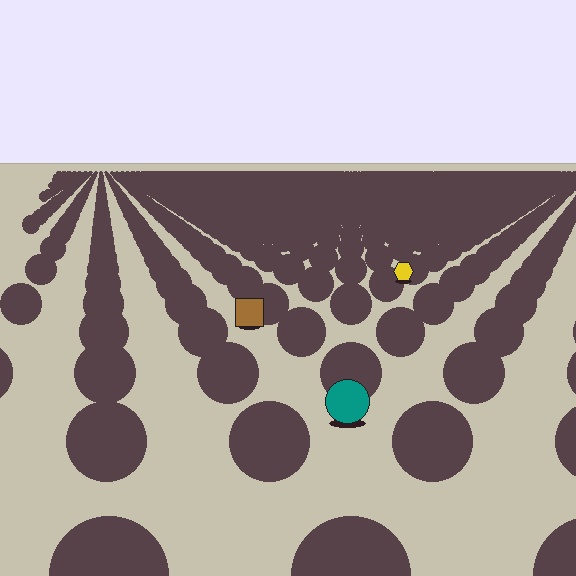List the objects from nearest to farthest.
From nearest to farthest: the teal circle, the brown square, the yellow hexagon.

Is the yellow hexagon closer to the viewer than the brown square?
No. The brown square is closer — you can tell from the texture gradient: the ground texture is coarser near it.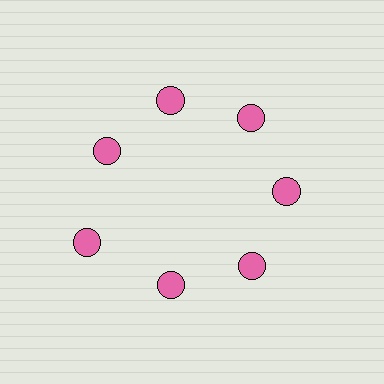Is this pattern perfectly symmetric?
No. The 7 pink circles are arranged in a ring, but one element near the 8 o'clock position is pushed outward from the center, breaking the 7-fold rotational symmetry.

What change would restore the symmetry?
The symmetry would be restored by moving it inward, back onto the ring so that all 7 circles sit at equal angles and equal distance from the center.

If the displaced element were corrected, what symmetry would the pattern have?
It would have 7-fold rotational symmetry — the pattern would map onto itself every 51 degrees.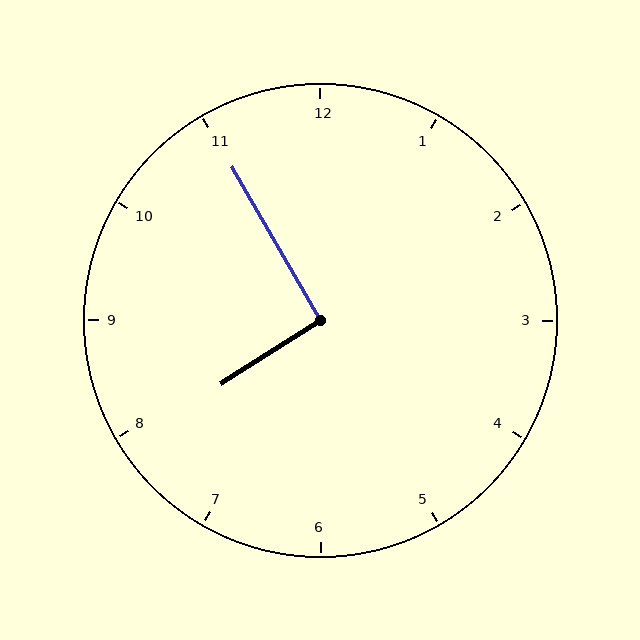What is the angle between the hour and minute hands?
Approximately 92 degrees.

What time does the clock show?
7:55.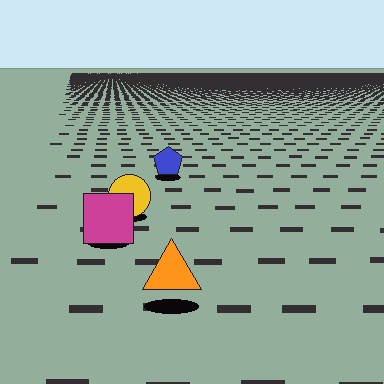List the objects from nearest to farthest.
From nearest to farthest: the orange triangle, the magenta square, the yellow circle, the blue pentagon.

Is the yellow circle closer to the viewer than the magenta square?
No. The magenta square is closer — you can tell from the texture gradient: the ground texture is coarser near it.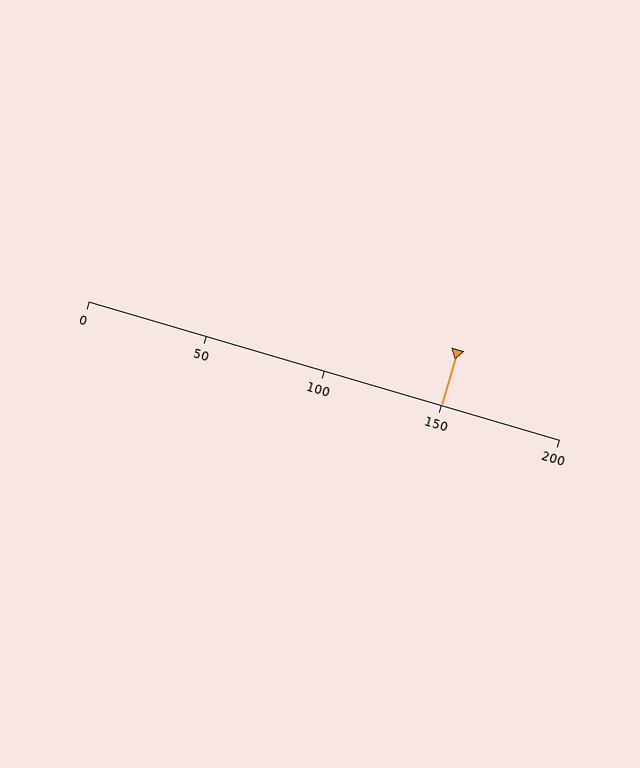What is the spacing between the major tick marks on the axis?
The major ticks are spaced 50 apart.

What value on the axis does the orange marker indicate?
The marker indicates approximately 150.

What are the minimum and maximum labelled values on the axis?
The axis runs from 0 to 200.